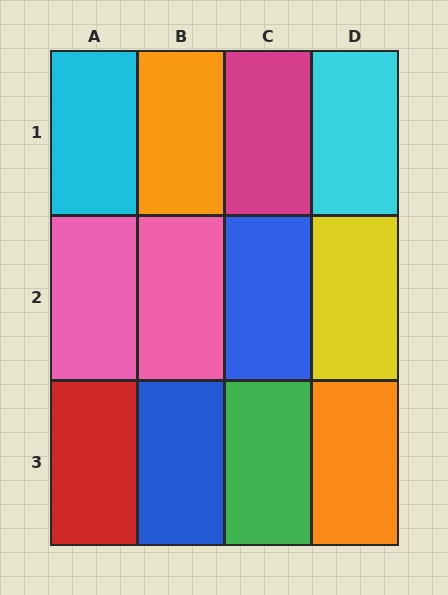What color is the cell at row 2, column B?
Pink.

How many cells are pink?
2 cells are pink.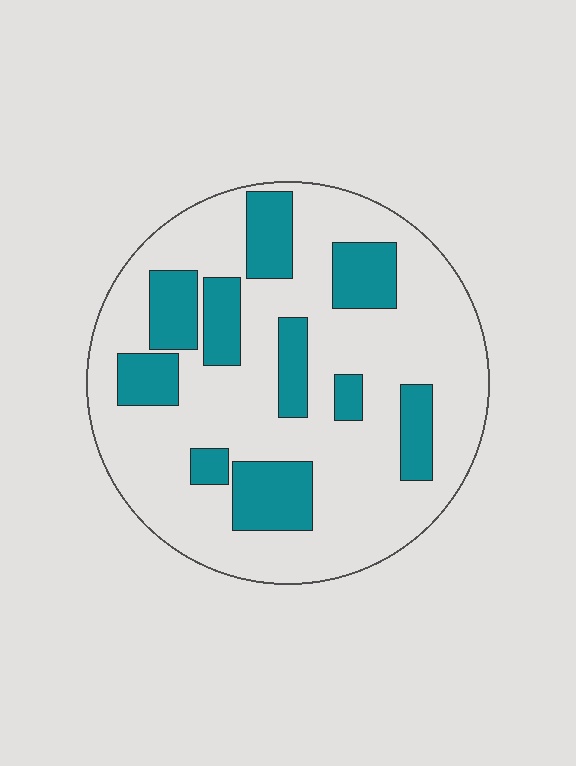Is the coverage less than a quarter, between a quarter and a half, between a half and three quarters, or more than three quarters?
Between a quarter and a half.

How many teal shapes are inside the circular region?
10.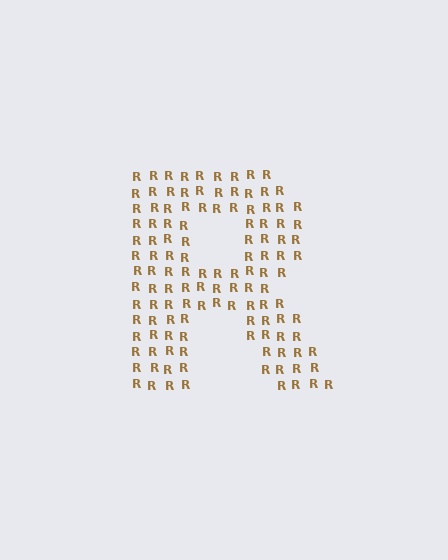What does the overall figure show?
The overall figure shows the letter R.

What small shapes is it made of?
It is made of small letter R's.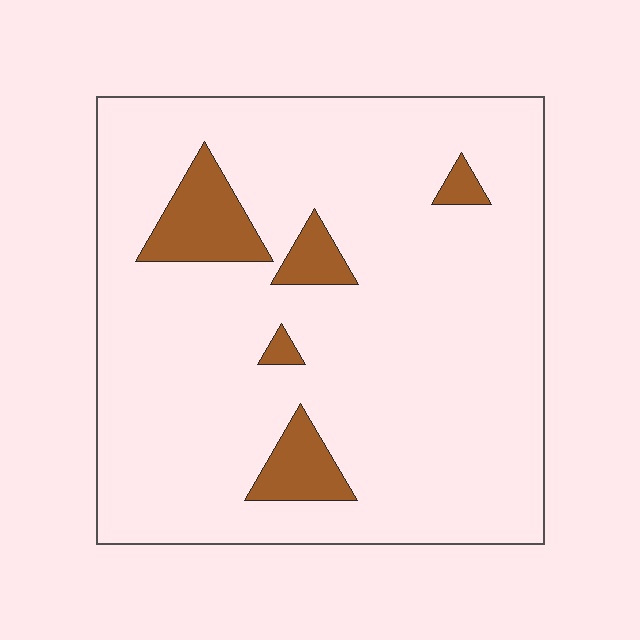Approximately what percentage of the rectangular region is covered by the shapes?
Approximately 10%.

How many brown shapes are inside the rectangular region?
5.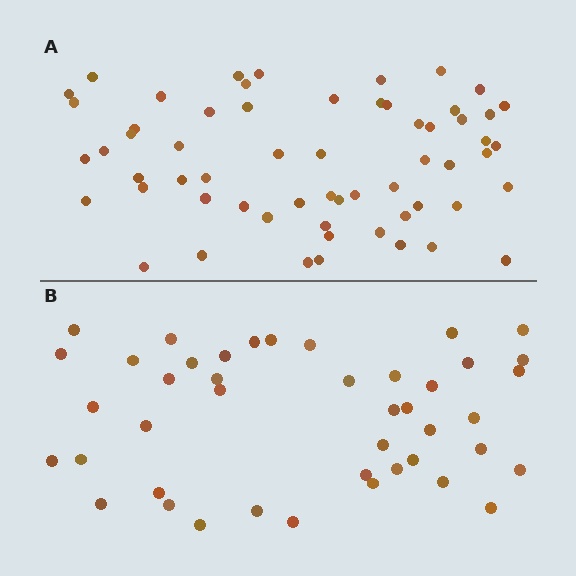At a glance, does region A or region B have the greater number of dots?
Region A (the top region) has more dots.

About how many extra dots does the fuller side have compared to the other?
Region A has approximately 15 more dots than region B.